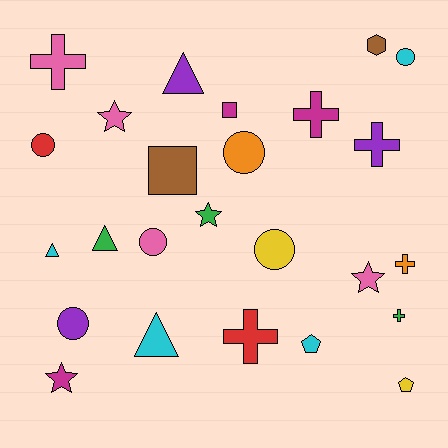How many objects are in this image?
There are 25 objects.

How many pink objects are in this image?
There are 4 pink objects.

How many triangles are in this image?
There are 4 triangles.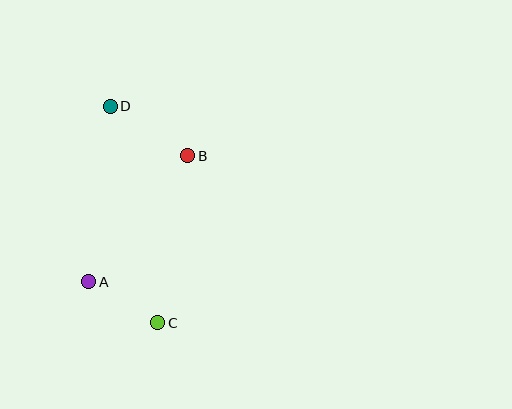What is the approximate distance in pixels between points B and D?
The distance between B and D is approximately 92 pixels.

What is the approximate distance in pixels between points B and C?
The distance between B and C is approximately 170 pixels.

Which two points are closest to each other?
Points A and C are closest to each other.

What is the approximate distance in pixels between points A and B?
The distance between A and B is approximately 160 pixels.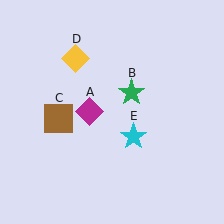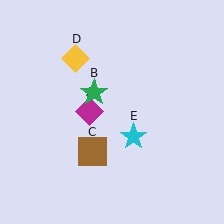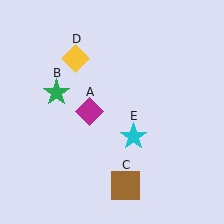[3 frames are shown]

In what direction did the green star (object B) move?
The green star (object B) moved left.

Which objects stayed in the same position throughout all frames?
Magenta diamond (object A) and yellow diamond (object D) and cyan star (object E) remained stationary.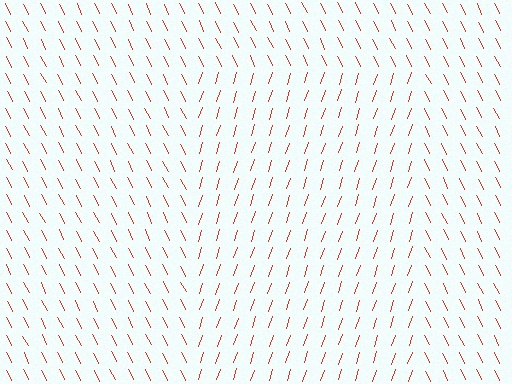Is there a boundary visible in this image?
Yes, there is a texture boundary formed by a change in line orientation.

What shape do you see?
I see a rectangle.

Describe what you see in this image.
The image is filled with small red line segments. A rectangle region in the image has lines oriented differently from the surrounding lines, creating a visible texture boundary.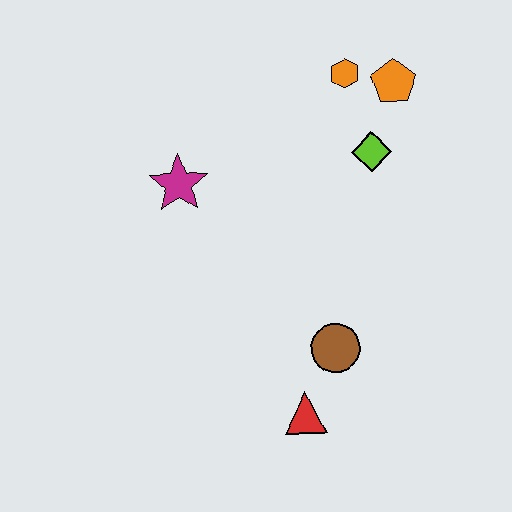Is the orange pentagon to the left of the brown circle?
No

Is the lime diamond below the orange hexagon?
Yes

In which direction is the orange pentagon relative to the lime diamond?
The orange pentagon is above the lime diamond.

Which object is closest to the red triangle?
The brown circle is closest to the red triangle.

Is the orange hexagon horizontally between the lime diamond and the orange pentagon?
No